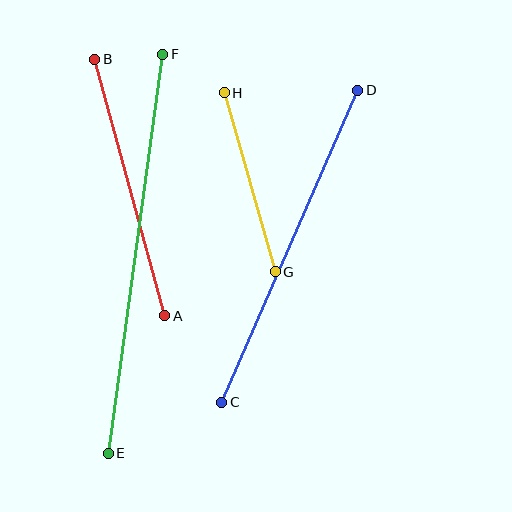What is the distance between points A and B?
The distance is approximately 266 pixels.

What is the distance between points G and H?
The distance is approximately 186 pixels.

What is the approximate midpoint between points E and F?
The midpoint is at approximately (136, 254) pixels.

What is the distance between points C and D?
The distance is approximately 340 pixels.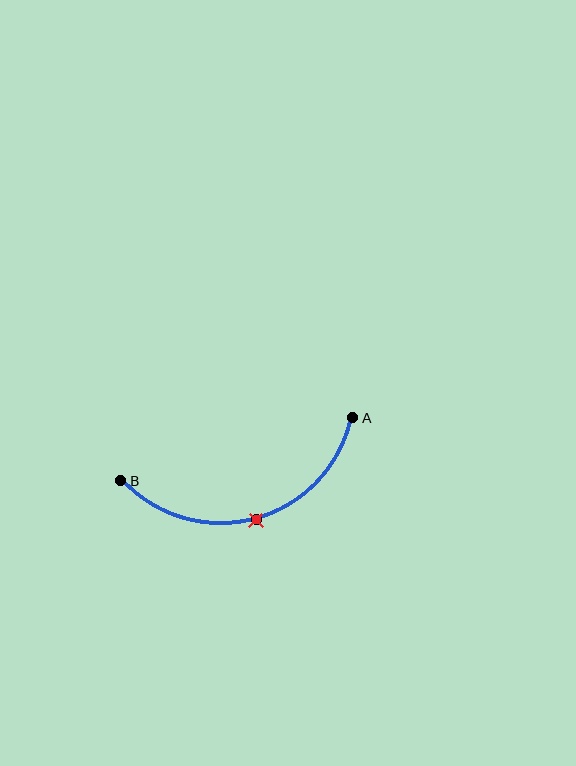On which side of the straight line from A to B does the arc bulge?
The arc bulges below the straight line connecting A and B.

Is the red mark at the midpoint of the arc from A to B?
Yes. The red mark lies on the arc at equal arc-length from both A and B — it is the arc midpoint.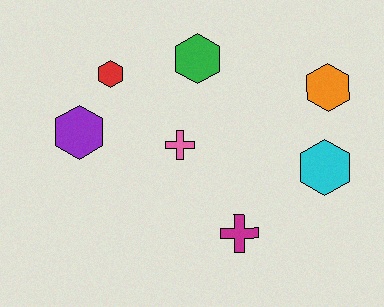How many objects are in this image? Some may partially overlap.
There are 7 objects.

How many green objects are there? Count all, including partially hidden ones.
There is 1 green object.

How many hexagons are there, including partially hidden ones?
There are 5 hexagons.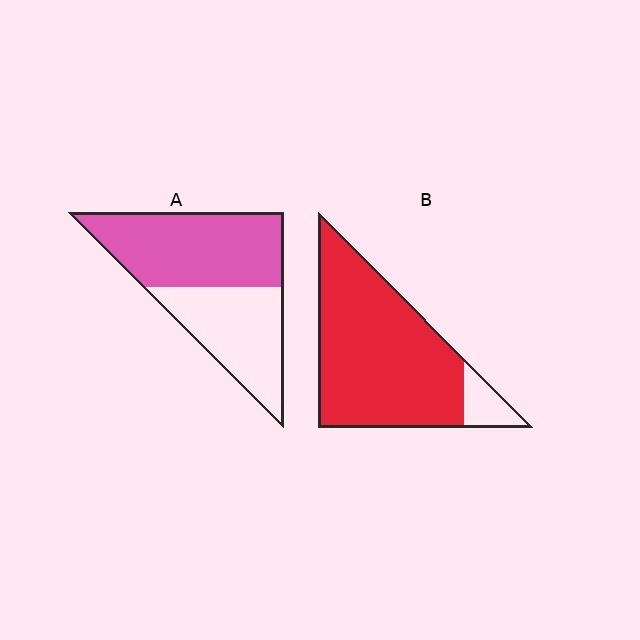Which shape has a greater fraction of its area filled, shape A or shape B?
Shape B.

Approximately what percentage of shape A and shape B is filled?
A is approximately 55% and B is approximately 90%.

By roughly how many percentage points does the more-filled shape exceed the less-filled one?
By roughly 30 percentage points (B over A).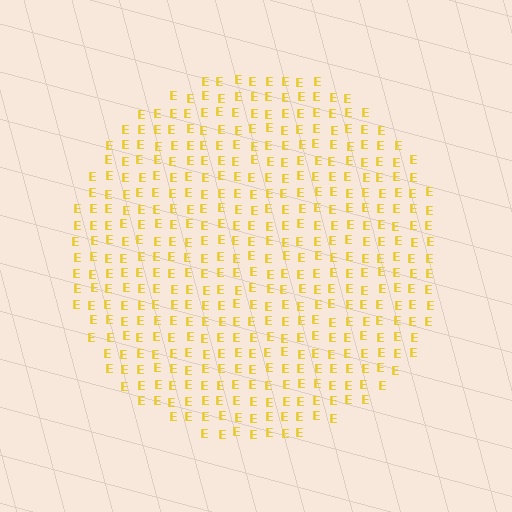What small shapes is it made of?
It is made of small letter E's.